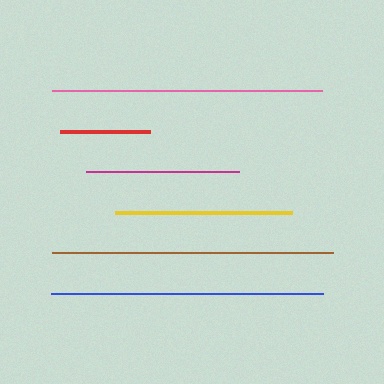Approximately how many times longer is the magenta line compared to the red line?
The magenta line is approximately 1.7 times the length of the red line.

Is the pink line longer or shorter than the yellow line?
The pink line is longer than the yellow line.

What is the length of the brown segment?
The brown segment is approximately 281 pixels long.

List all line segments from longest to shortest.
From longest to shortest: brown, blue, pink, yellow, magenta, red.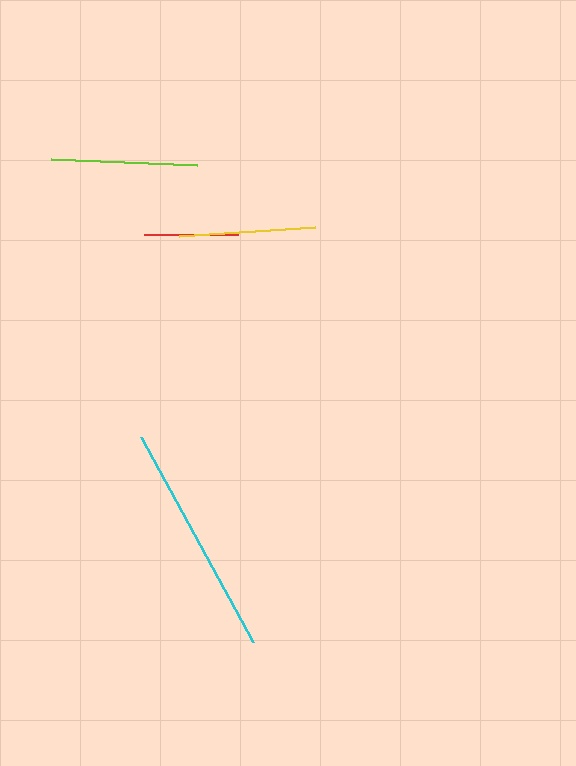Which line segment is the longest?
The cyan line is the longest at approximately 234 pixels.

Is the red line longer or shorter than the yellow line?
The yellow line is longer than the red line.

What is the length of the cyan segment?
The cyan segment is approximately 234 pixels long.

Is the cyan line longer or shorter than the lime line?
The cyan line is longer than the lime line.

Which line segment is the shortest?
The red line is the shortest at approximately 94 pixels.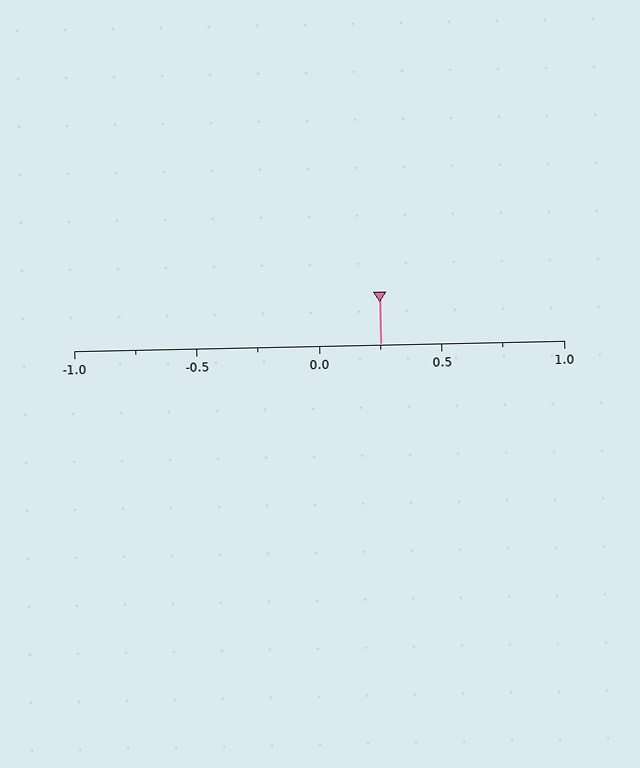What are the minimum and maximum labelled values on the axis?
The axis runs from -1.0 to 1.0.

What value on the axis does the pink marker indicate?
The marker indicates approximately 0.25.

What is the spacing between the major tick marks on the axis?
The major ticks are spaced 0.5 apart.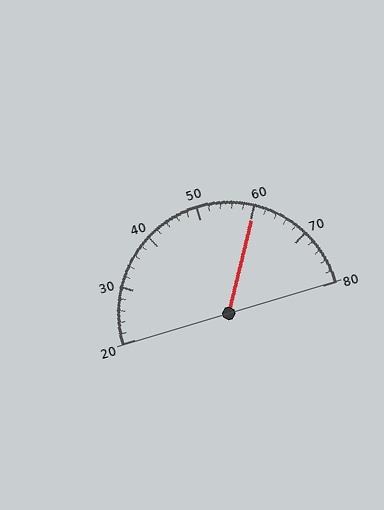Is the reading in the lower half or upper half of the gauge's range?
The reading is in the upper half of the range (20 to 80).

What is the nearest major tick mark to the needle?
The nearest major tick mark is 60.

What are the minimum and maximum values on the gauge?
The gauge ranges from 20 to 80.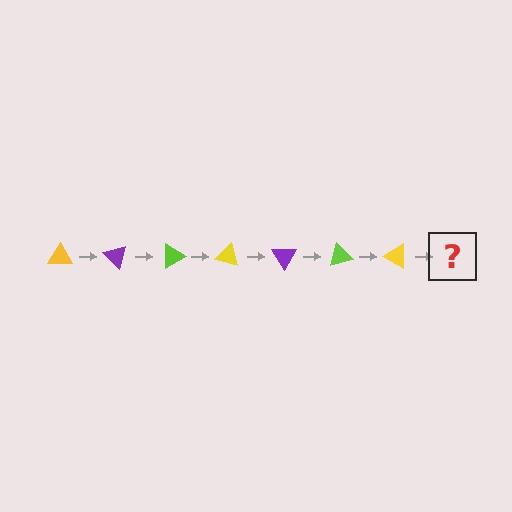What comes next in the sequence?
The next element should be a purple triangle, rotated 315 degrees from the start.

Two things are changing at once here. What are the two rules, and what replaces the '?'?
The two rules are that it rotates 45 degrees each step and the color cycles through yellow, purple, and lime. The '?' should be a purple triangle, rotated 315 degrees from the start.